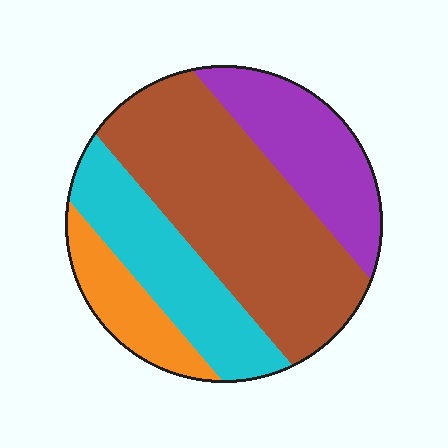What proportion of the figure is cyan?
Cyan takes up less than a quarter of the figure.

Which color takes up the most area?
Brown, at roughly 45%.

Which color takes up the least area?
Orange, at roughly 10%.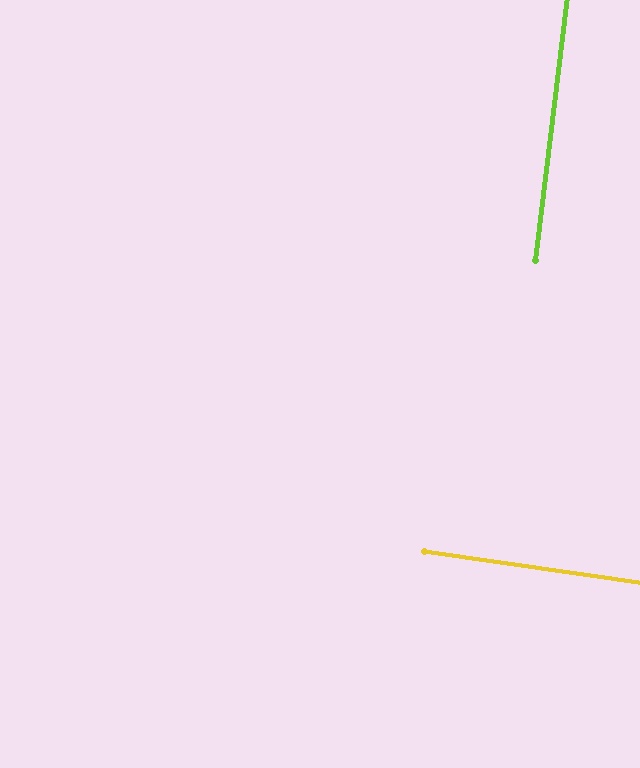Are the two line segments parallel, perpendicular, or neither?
Perpendicular — they meet at approximately 89°.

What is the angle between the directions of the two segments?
Approximately 89 degrees.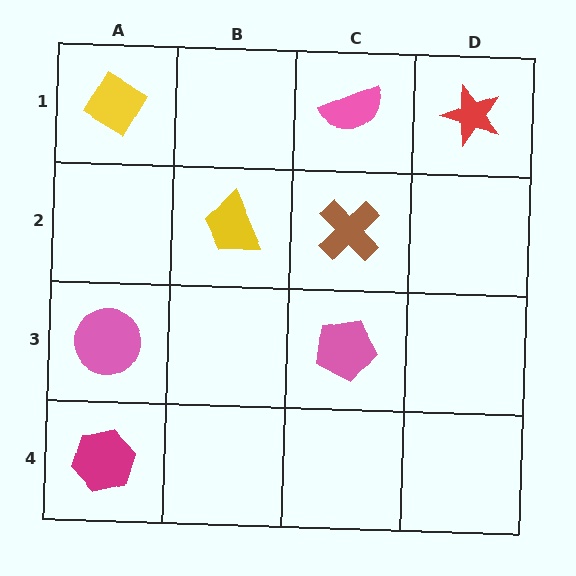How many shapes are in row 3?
2 shapes.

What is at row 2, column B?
A yellow trapezoid.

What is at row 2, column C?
A brown cross.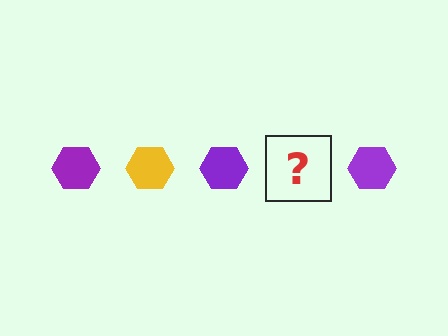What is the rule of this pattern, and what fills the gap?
The rule is that the pattern cycles through purple, yellow hexagons. The gap should be filled with a yellow hexagon.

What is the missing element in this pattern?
The missing element is a yellow hexagon.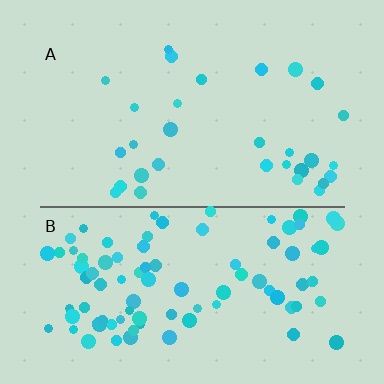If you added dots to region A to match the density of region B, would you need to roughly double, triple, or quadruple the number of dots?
Approximately triple.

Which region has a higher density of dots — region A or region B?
B (the bottom).